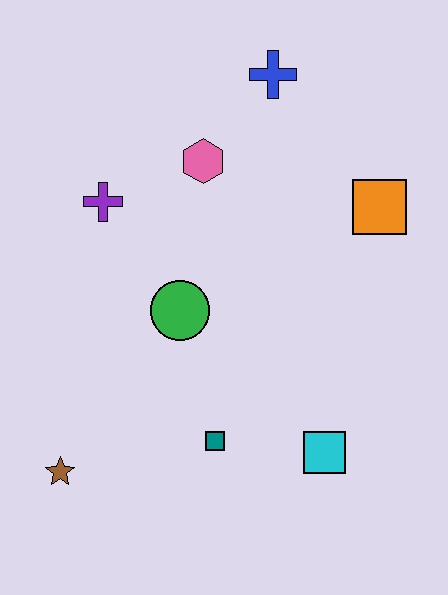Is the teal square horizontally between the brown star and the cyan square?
Yes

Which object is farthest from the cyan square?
The blue cross is farthest from the cyan square.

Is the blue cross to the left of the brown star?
No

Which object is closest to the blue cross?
The pink hexagon is closest to the blue cross.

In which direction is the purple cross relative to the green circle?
The purple cross is above the green circle.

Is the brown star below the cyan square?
Yes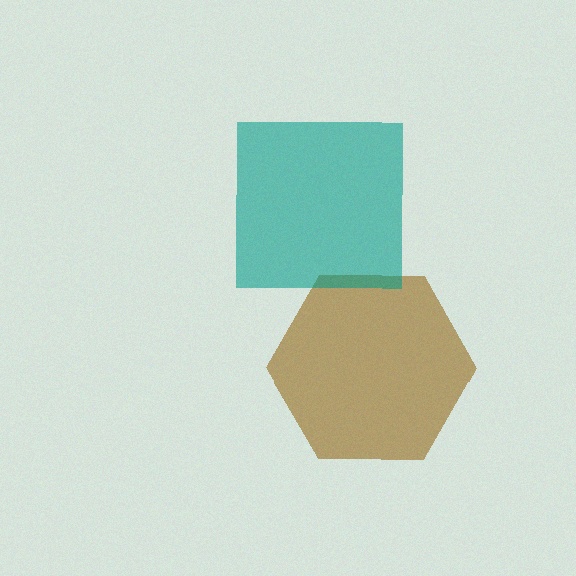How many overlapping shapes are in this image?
There are 2 overlapping shapes in the image.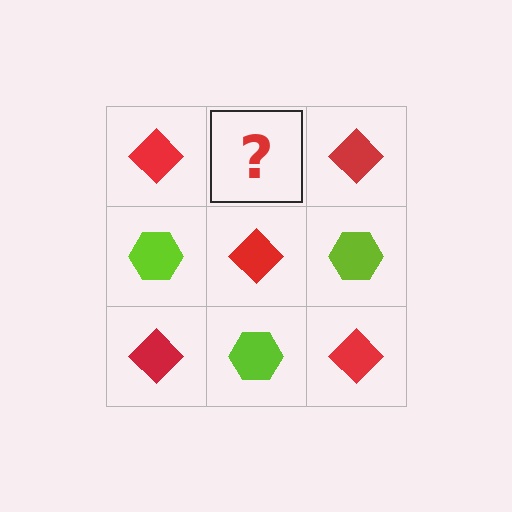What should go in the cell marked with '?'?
The missing cell should contain a lime hexagon.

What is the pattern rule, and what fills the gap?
The rule is that it alternates red diamond and lime hexagon in a checkerboard pattern. The gap should be filled with a lime hexagon.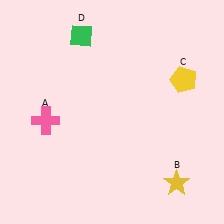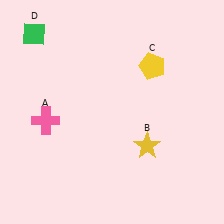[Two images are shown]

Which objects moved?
The objects that moved are: the yellow star (B), the yellow pentagon (C), the green diamond (D).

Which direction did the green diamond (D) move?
The green diamond (D) moved left.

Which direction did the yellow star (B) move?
The yellow star (B) moved up.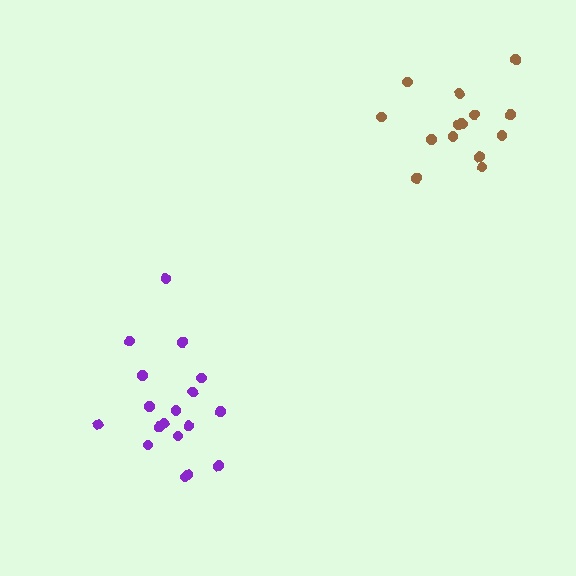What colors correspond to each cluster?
The clusters are colored: brown, purple.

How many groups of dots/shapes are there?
There are 2 groups.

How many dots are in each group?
Group 1: 14 dots, Group 2: 18 dots (32 total).